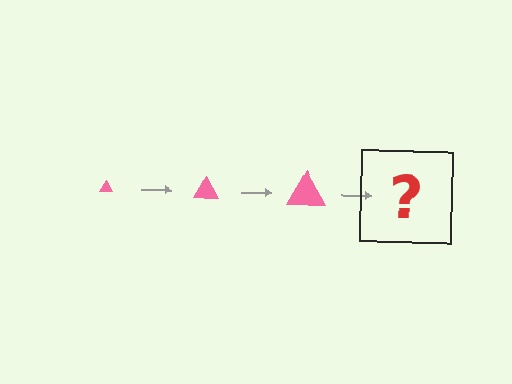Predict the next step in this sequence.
The next step is a pink triangle, larger than the previous one.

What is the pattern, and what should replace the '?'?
The pattern is that the triangle gets progressively larger each step. The '?' should be a pink triangle, larger than the previous one.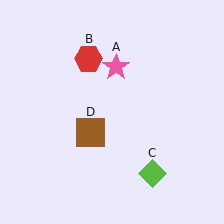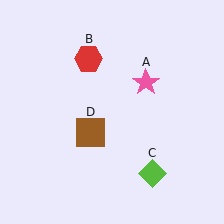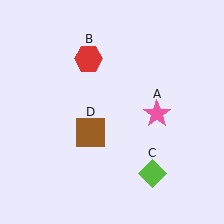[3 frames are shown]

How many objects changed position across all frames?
1 object changed position: pink star (object A).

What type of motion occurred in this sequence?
The pink star (object A) rotated clockwise around the center of the scene.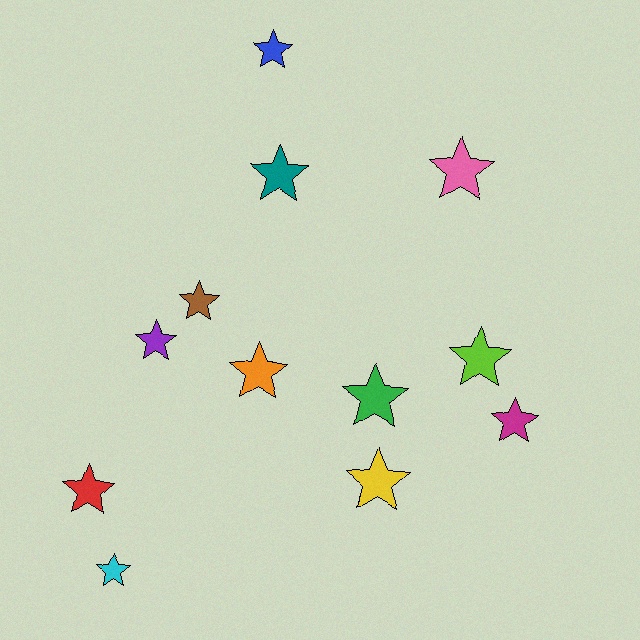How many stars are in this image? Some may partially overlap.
There are 12 stars.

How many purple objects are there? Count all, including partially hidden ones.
There is 1 purple object.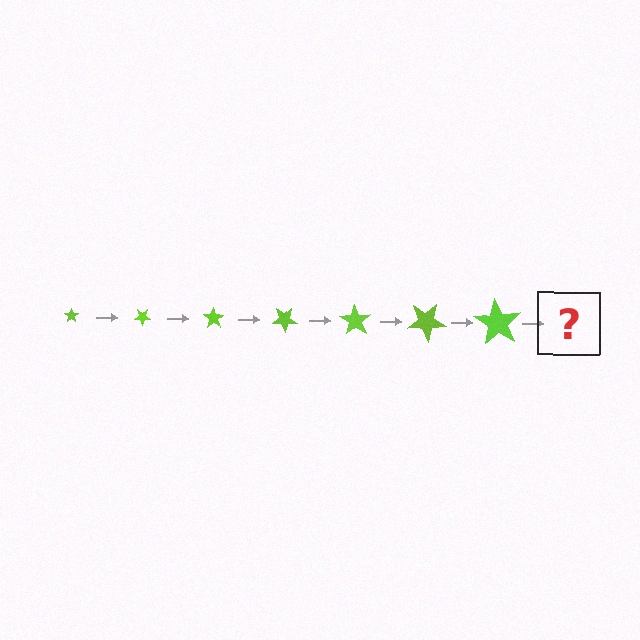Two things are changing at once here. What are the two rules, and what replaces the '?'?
The two rules are that the star grows larger each step and it rotates 35 degrees each step. The '?' should be a star, larger than the previous one and rotated 245 degrees from the start.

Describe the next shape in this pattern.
It should be a star, larger than the previous one and rotated 245 degrees from the start.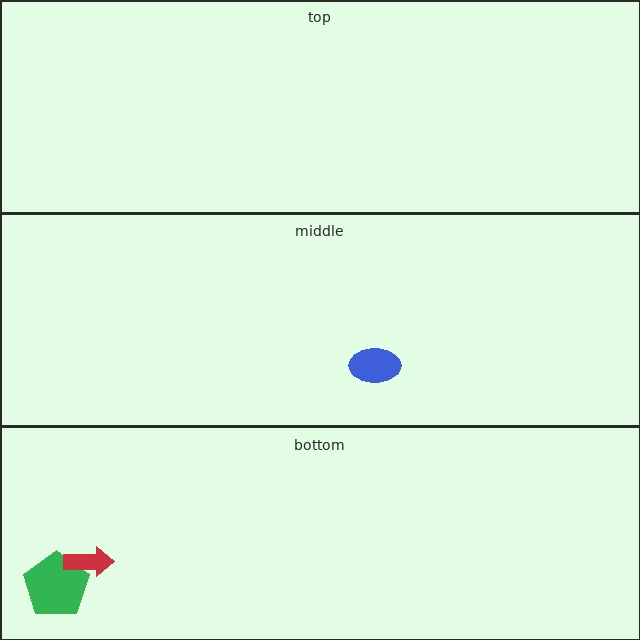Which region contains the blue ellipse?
The middle region.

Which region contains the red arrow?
The bottom region.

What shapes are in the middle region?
The blue ellipse.